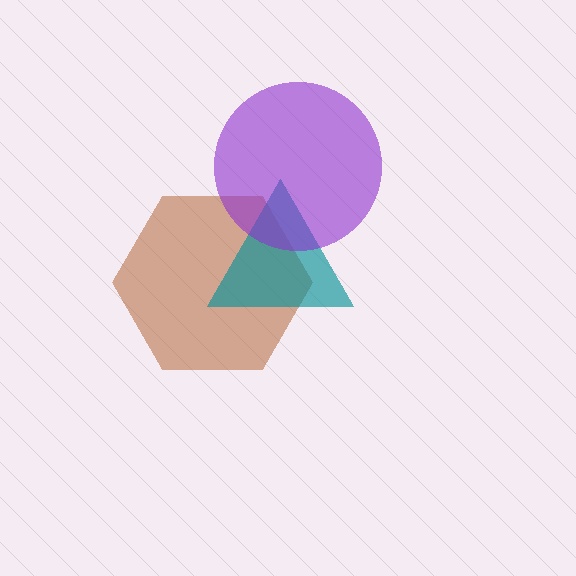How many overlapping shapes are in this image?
There are 3 overlapping shapes in the image.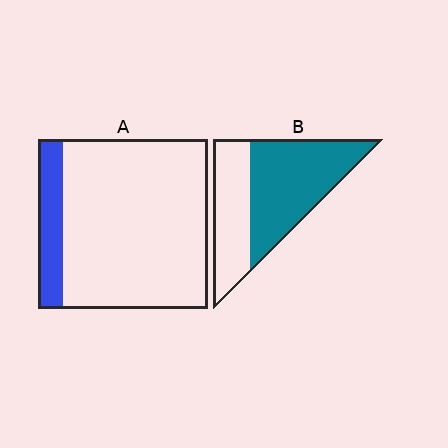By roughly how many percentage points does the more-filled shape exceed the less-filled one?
By roughly 45 percentage points (B over A).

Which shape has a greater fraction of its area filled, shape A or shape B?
Shape B.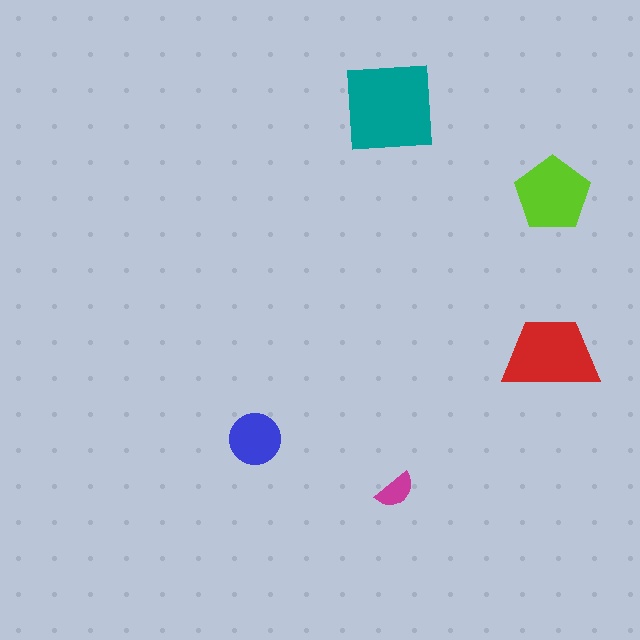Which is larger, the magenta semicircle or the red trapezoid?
The red trapezoid.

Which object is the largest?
The teal square.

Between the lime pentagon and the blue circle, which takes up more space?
The lime pentagon.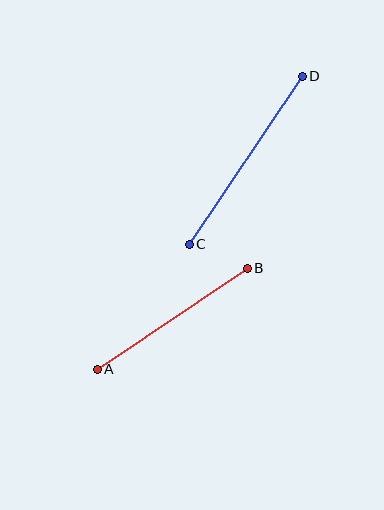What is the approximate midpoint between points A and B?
The midpoint is at approximately (172, 319) pixels.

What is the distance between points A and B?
The distance is approximately 181 pixels.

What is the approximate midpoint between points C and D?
The midpoint is at approximately (246, 160) pixels.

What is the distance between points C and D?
The distance is approximately 202 pixels.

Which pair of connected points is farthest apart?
Points C and D are farthest apart.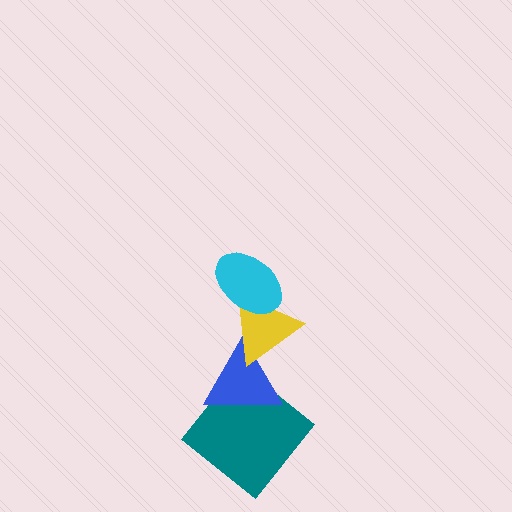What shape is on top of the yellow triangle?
The cyan ellipse is on top of the yellow triangle.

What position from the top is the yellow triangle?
The yellow triangle is 2nd from the top.